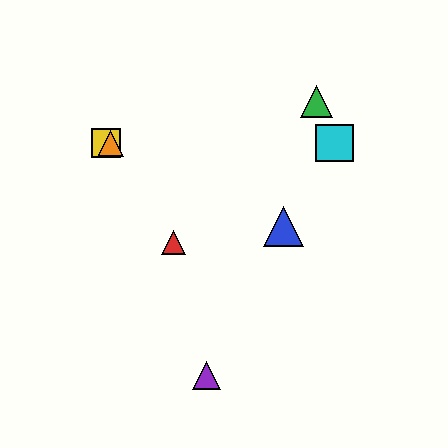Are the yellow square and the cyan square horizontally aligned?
Yes, both are at y≈143.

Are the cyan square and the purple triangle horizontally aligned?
No, the cyan square is at y≈143 and the purple triangle is at y≈376.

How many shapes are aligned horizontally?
3 shapes (the yellow square, the orange triangle, the cyan square) are aligned horizontally.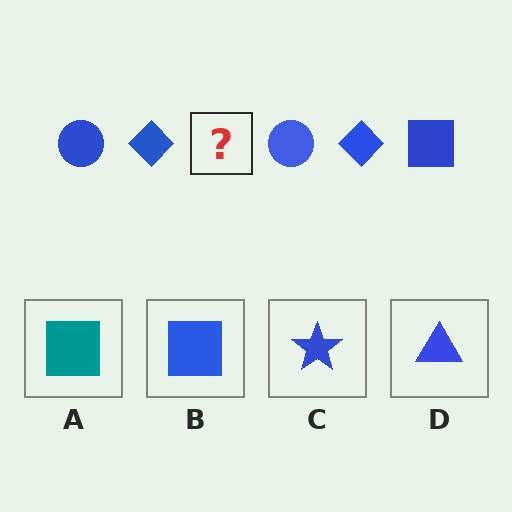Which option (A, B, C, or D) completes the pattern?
B.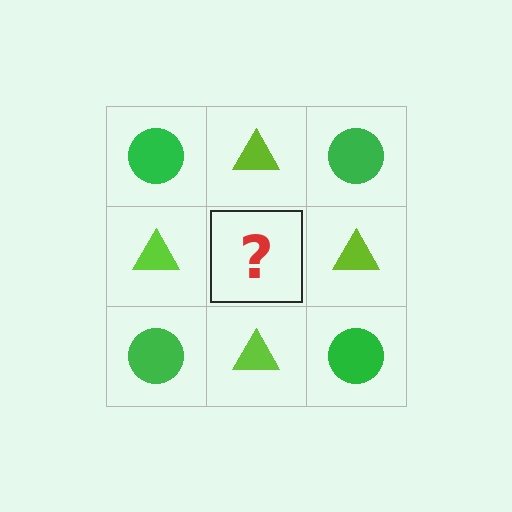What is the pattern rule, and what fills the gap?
The rule is that it alternates green circle and lime triangle in a checkerboard pattern. The gap should be filled with a green circle.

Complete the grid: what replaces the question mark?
The question mark should be replaced with a green circle.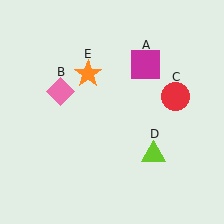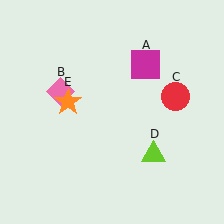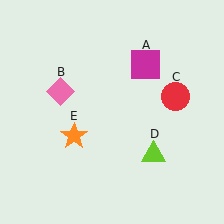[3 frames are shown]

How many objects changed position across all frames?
1 object changed position: orange star (object E).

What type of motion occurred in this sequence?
The orange star (object E) rotated counterclockwise around the center of the scene.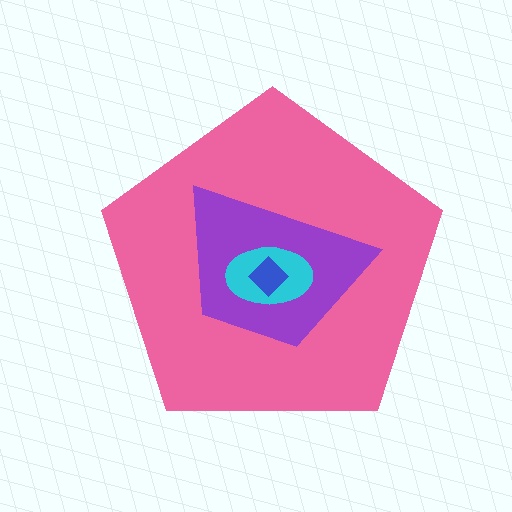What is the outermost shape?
The pink pentagon.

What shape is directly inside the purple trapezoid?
The cyan ellipse.